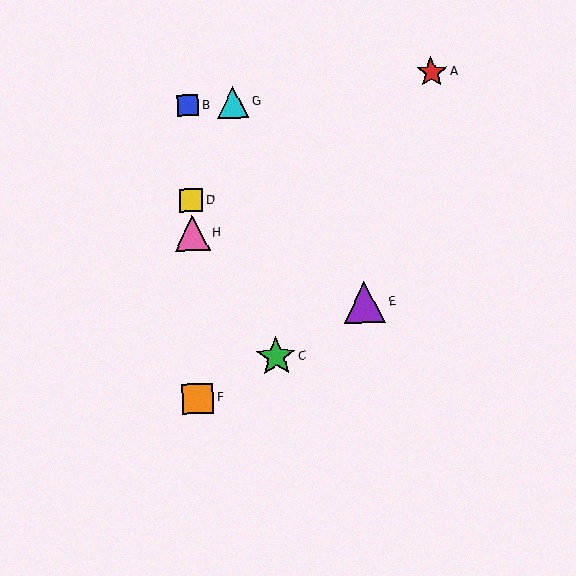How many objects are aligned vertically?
4 objects (B, D, F, H) are aligned vertically.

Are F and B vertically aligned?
Yes, both are at x≈198.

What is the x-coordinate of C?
Object C is at x≈276.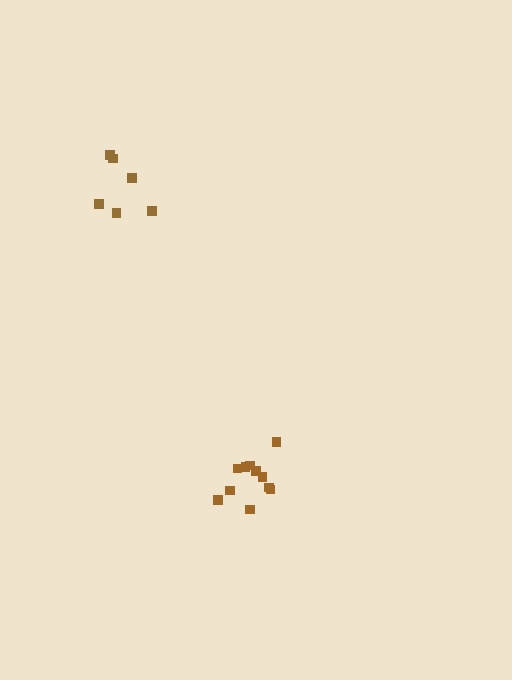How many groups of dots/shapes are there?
There are 2 groups.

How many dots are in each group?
Group 1: 12 dots, Group 2: 6 dots (18 total).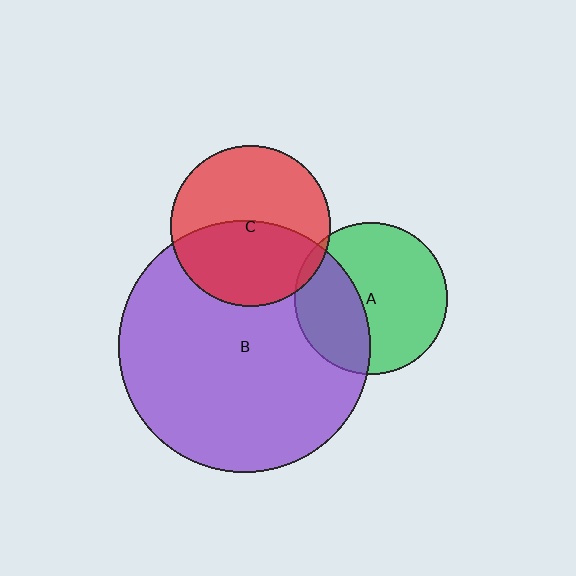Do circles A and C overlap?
Yes.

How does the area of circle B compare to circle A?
Approximately 2.7 times.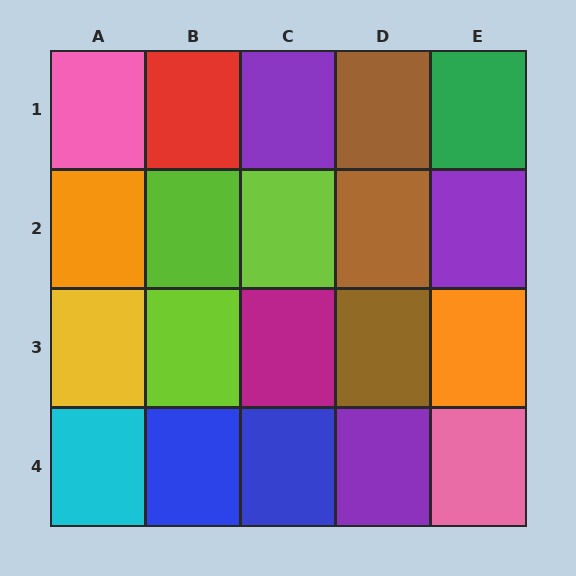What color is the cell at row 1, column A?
Pink.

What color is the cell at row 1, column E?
Green.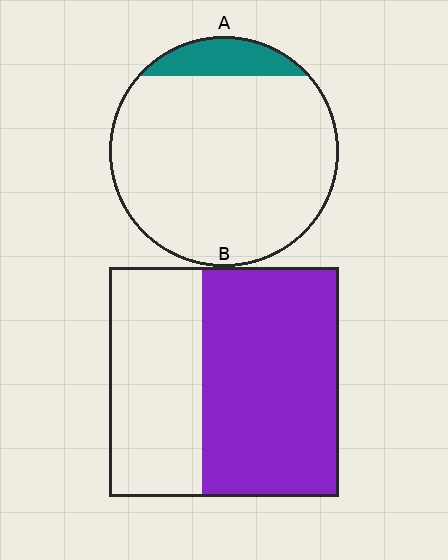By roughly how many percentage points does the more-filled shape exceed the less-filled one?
By roughly 50 percentage points (B over A).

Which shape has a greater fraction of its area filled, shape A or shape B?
Shape B.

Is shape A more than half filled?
No.